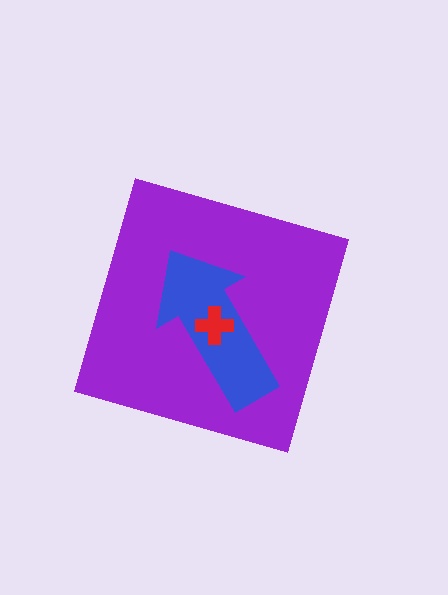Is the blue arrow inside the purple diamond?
Yes.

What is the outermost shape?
The purple diamond.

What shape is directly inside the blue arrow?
The red cross.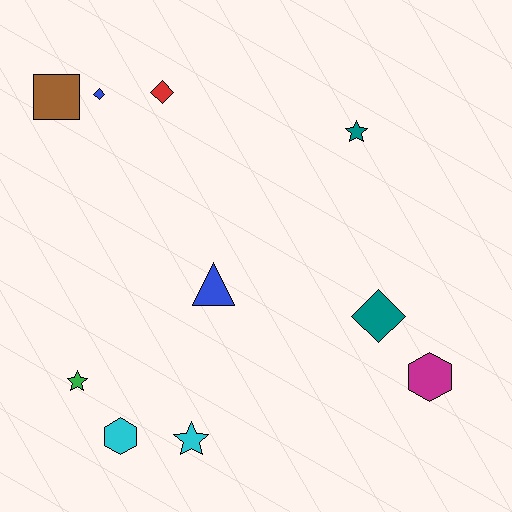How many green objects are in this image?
There is 1 green object.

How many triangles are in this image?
There is 1 triangle.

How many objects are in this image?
There are 10 objects.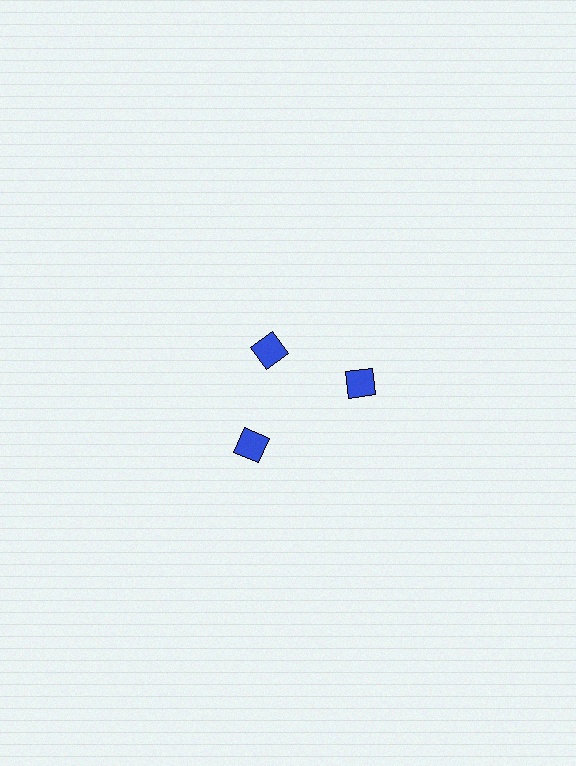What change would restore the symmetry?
The symmetry would be restored by moving it outward, back onto the ring so that all 3 diamonds sit at equal angles and equal distance from the center.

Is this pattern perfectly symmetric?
No. The 3 blue diamonds are arranged in a ring, but one element near the 11 o'clock position is pulled inward toward the center, breaking the 3-fold rotational symmetry.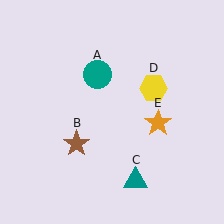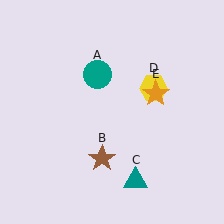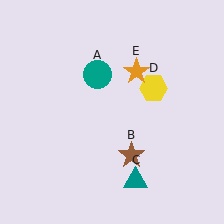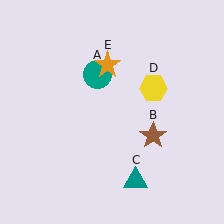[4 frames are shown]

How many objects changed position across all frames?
2 objects changed position: brown star (object B), orange star (object E).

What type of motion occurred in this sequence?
The brown star (object B), orange star (object E) rotated counterclockwise around the center of the scene.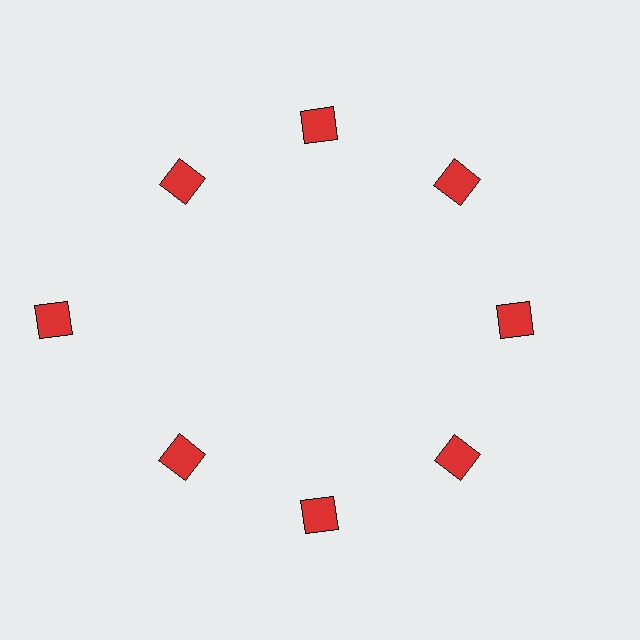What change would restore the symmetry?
The symmetry would be restored by moving it inward, back onto the ring so that all 8 diamonds sit at equal angles and equal distance from the center.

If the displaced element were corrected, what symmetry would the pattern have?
It would have 8-fold rotational symmetry — the pattern would map onto itself every 45 degrees.